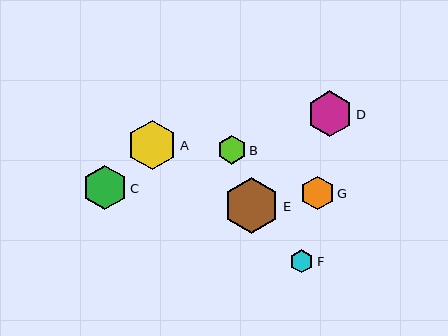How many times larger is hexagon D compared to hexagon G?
Hexagon D is approximately 1.4 times the size of hexagon G.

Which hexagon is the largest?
Hexagon E is the largest with a size of approximately 56 pixels.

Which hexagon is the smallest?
Hexagon F is the smallest with a size of approximately 24 pixels.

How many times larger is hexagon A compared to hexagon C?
Hexagon A is approximately 1.1 times the size of hexagon C.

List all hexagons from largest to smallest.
From largest to smallest: E, A, D, C, G, B, F.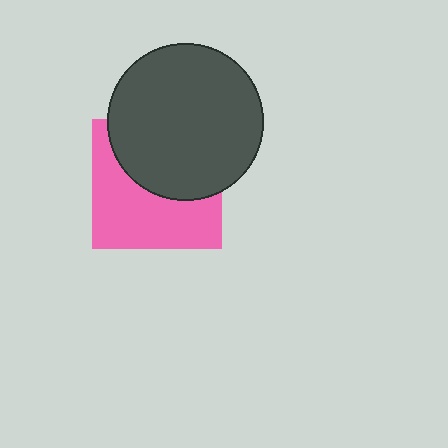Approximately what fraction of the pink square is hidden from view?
Roughly 47% of the pink square is hidden behind the dark gray circle.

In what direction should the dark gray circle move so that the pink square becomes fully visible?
The dark gray circle should move up. That is the shortest direction to clear the overlap and leave the pink square fully visible.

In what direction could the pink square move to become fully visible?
The pink square could move down. That would shift it out from behind the dark gray circle entirely.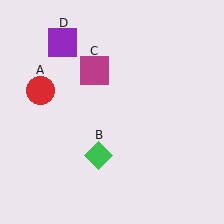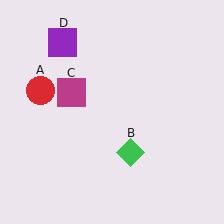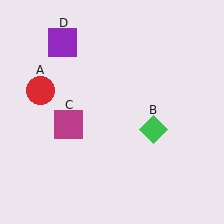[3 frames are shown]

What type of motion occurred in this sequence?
The green diamond (object B), magenta square (object C) rotated counterclockwise around the center of the scene.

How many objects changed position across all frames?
2 objects changed position: green diamond (object B), magenta square (object C).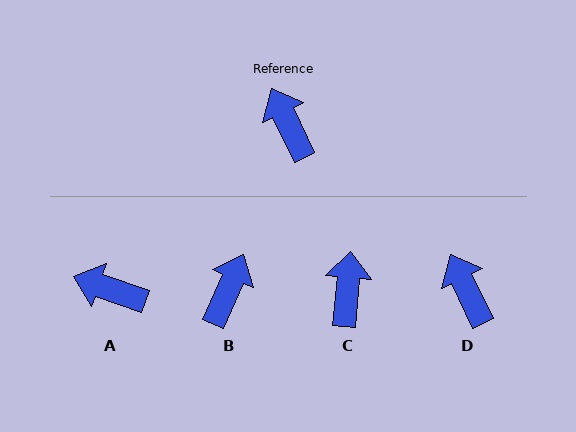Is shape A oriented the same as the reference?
No, it is off by about 46 degrees.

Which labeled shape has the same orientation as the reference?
D.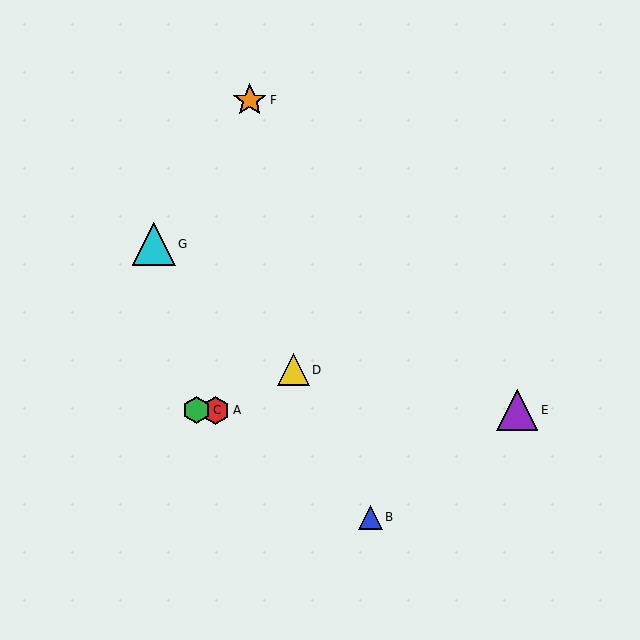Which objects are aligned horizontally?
Objects A, C, E are aligned horizontally.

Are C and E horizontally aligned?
Yes, both are at y≈410.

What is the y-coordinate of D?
Object D is at y≈370.